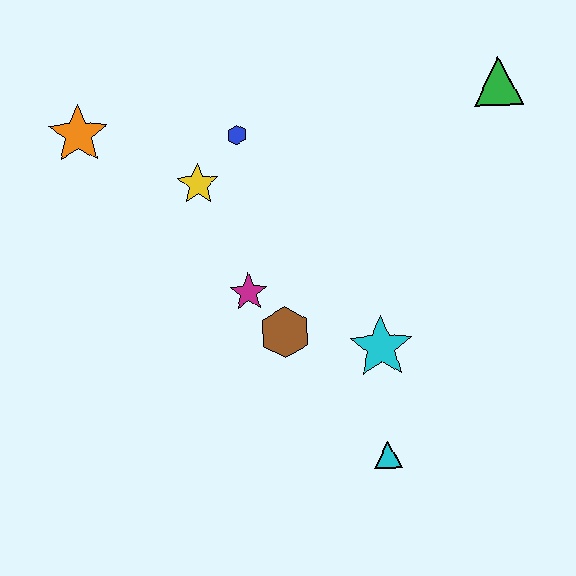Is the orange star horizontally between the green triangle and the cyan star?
No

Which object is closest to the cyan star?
The brown hexagon is closest to the cyan star.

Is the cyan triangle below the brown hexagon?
Yes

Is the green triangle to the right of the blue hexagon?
Yes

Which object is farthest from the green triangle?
The orange star is farthest from the green triangle.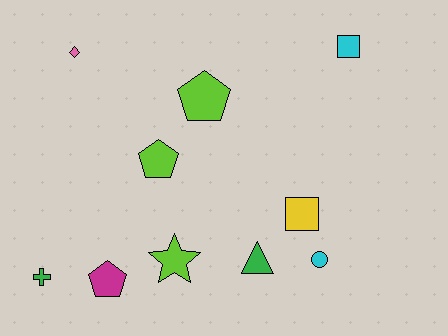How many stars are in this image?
There is 1 star.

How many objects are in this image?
There are 10 objects.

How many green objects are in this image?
There are 2 green objects.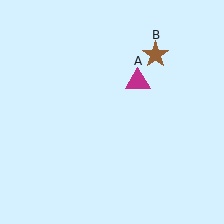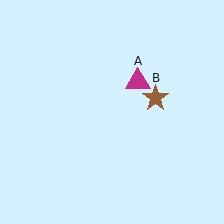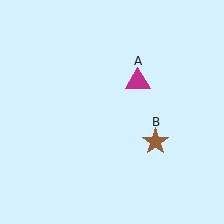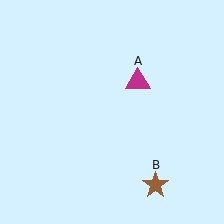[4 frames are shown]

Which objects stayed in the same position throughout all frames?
Magenta triangle (object A) remained stationary.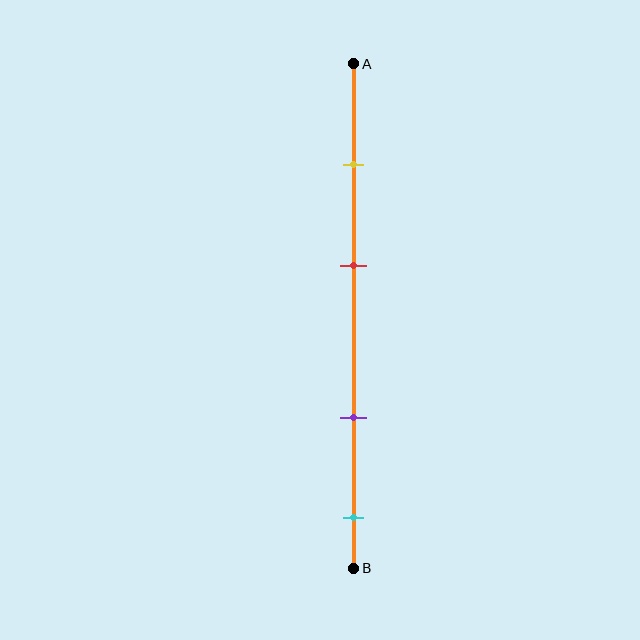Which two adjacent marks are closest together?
The yellow and red marks are the closest adjacent pair.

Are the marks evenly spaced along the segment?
No, the marks are not evenly spaced.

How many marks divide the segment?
There are 4 marks dividing the segment.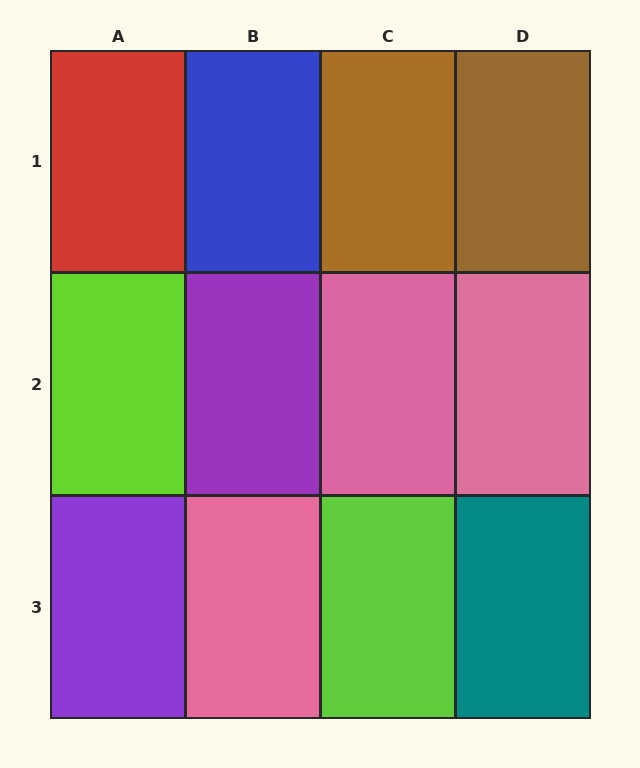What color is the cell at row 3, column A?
Purple.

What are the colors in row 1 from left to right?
Red, blue, brown, brown.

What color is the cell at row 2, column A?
Lime.